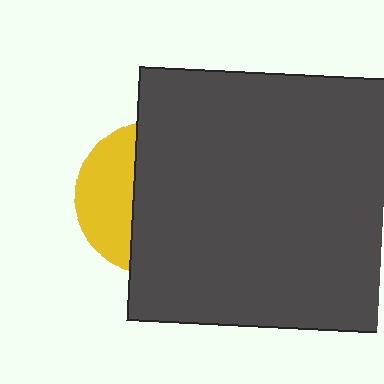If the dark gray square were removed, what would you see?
You would see the complete yellow circle.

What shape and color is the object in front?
The object in front is a dark gray square.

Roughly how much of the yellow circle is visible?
A small part of it is visible (roughly 35%).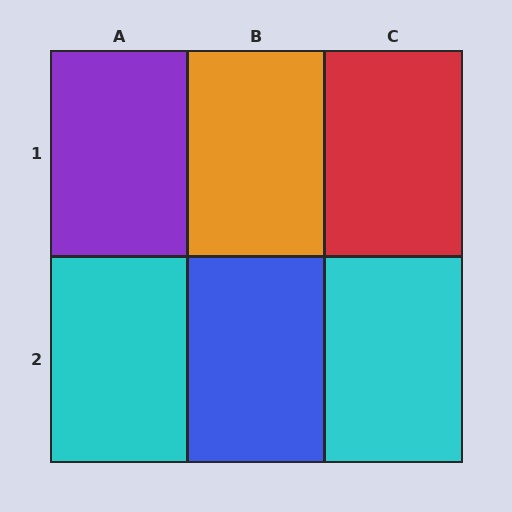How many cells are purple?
1 cell is purple.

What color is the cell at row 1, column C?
Red.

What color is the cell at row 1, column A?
Purple.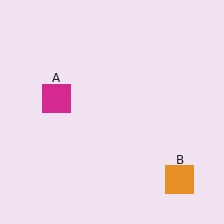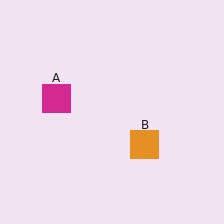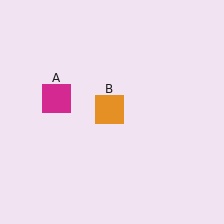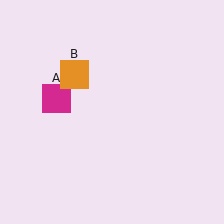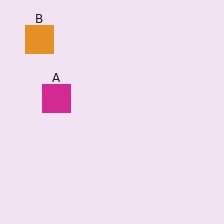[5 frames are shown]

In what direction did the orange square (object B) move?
The orange square (object B) moved up and to the left.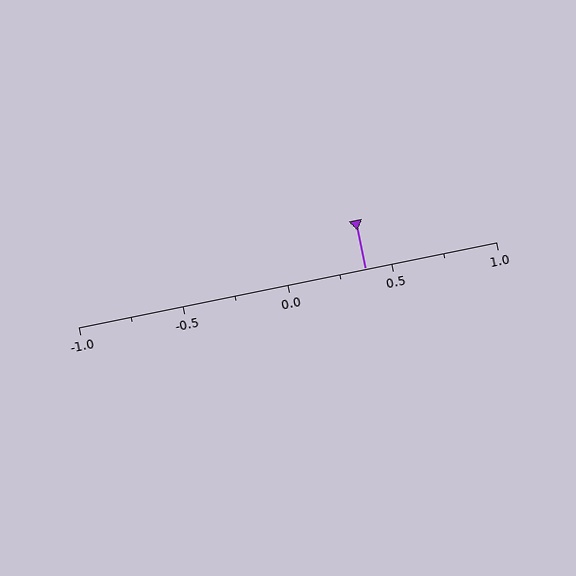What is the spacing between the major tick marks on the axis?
The major ticks are spaced 0.5 apart.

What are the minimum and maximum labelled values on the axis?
The axis runs from -1.0 to 1.0.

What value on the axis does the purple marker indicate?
The marker indicates approximately 0.38.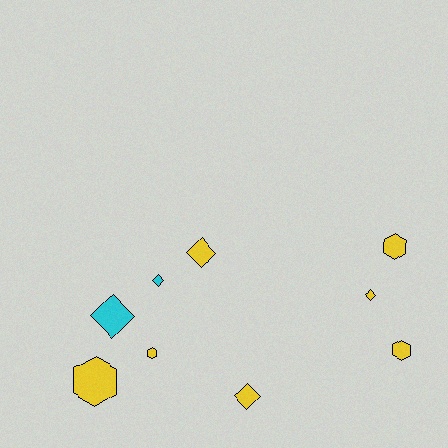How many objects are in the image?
There are 9 objects.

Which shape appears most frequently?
Diamond, with 5 objects.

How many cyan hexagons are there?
There are no cyan hexagons.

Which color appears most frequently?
Yellow, with 7 objects.